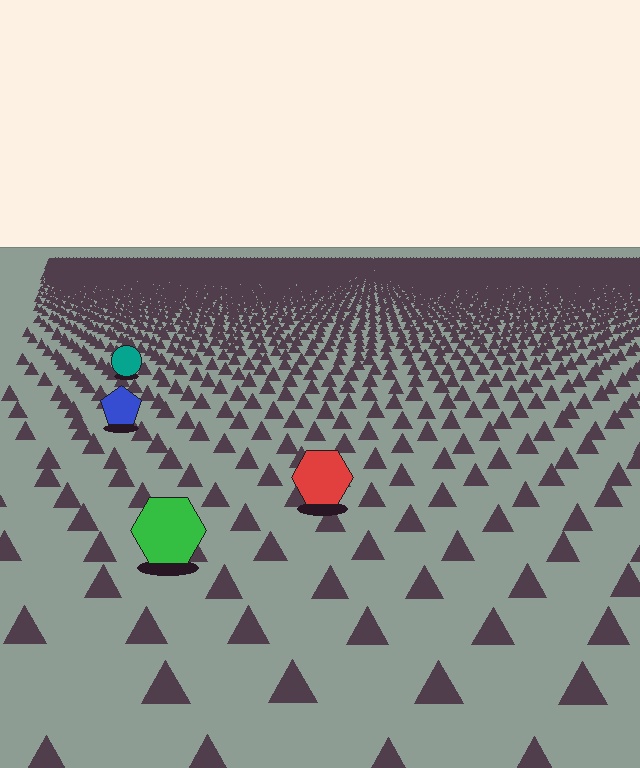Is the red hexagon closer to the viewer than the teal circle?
Yes. The red hexagon is closer — you can tell from the texture gradient: the ground texture is coarser near it.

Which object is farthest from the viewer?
The teal circle is farthest from the viewer. It appears smaller and the ground texture around it is denser.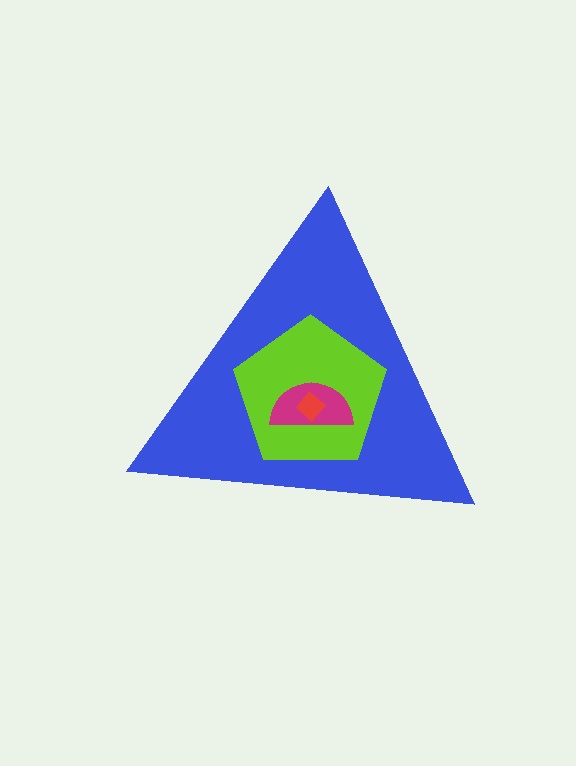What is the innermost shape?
The red diamond.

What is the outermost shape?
The blue triangle.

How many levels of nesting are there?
4.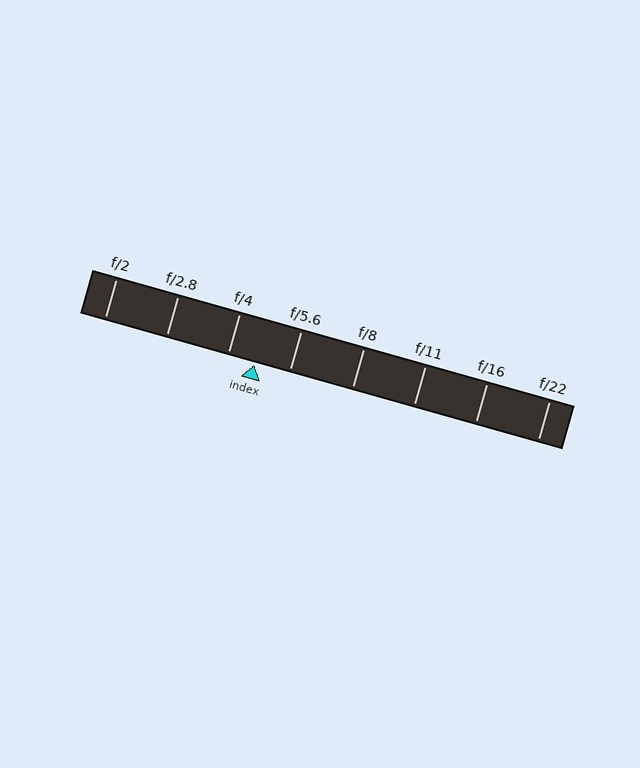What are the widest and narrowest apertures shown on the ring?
The widest aperture shown is f/2 and the narrowest is f/22.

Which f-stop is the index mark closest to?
The index mark is closest to f/4.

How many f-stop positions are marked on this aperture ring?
There are 8 f-stop positions marked.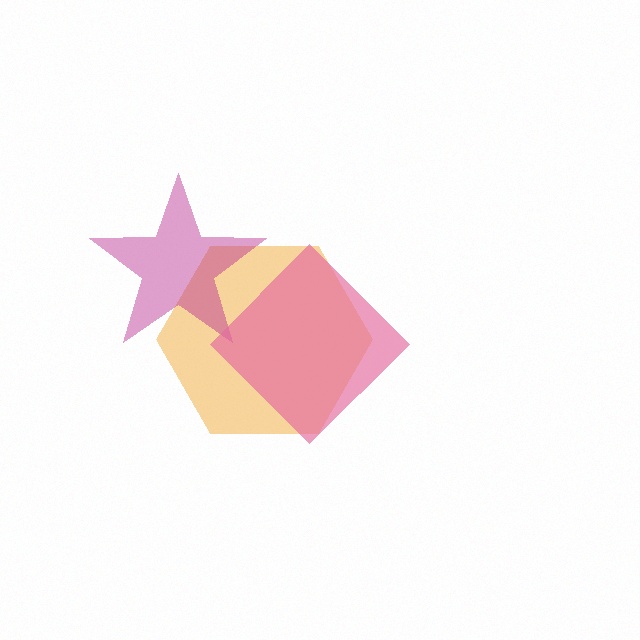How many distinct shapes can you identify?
There are 3 distinct shapes: an orange hexagon, a magenta star, a pink diamond.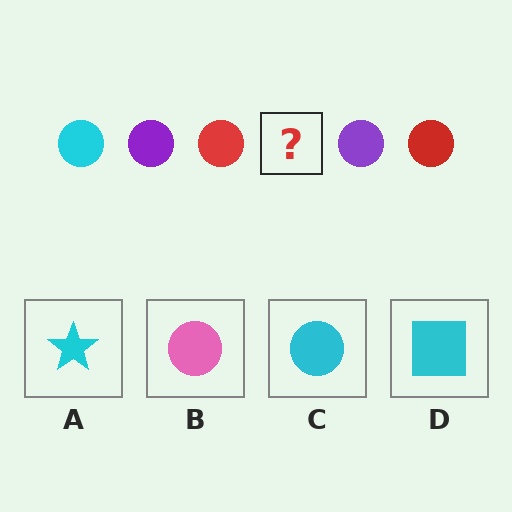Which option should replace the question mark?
Option C.